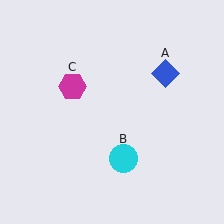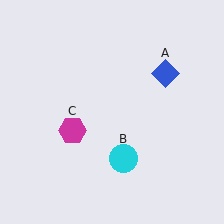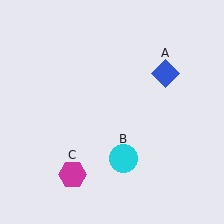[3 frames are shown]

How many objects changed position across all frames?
1 object changed position: magenta hexagon (object C).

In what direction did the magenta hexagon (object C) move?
The magenta hexagon (object C) moved down.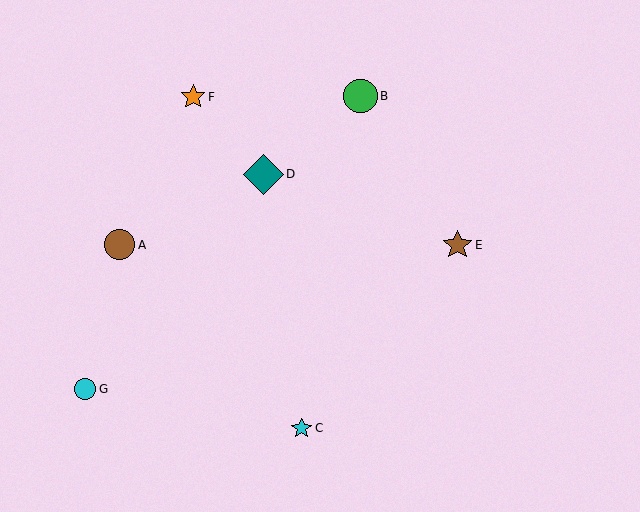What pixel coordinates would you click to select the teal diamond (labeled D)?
Click at (263, 174) to select the teal diamond D.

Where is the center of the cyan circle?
The center of the cyan circle is at (85, 389).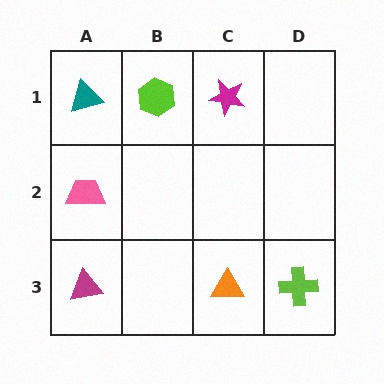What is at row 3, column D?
A lime cross.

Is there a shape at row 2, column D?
No, that cell is empty.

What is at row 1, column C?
A magenta star.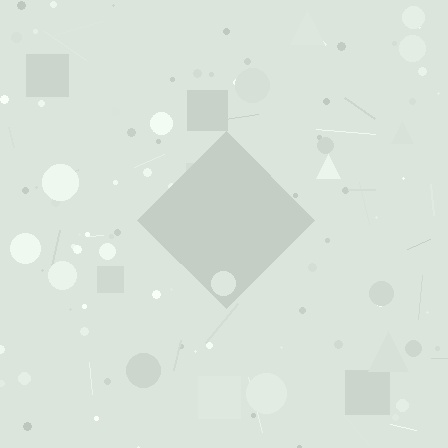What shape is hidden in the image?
A diamond is hidden in the image.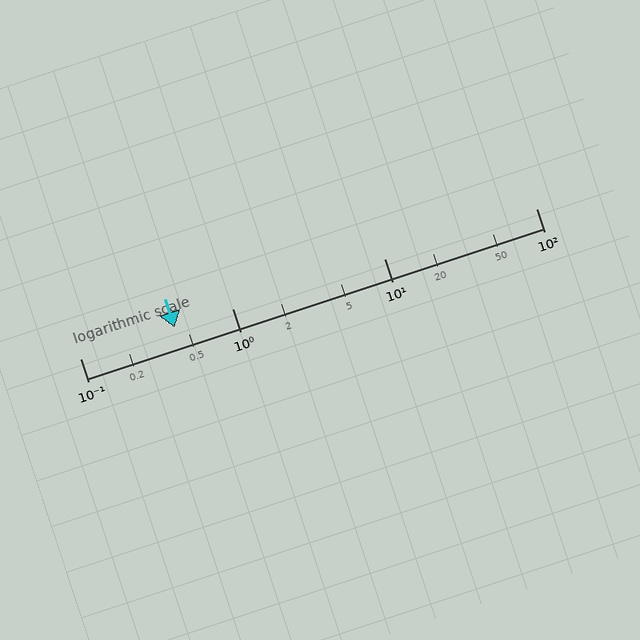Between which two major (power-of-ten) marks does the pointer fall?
The pointer is between 0.1 and 1.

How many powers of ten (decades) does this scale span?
The scale spans 3 decades, from 0.1 to 100.